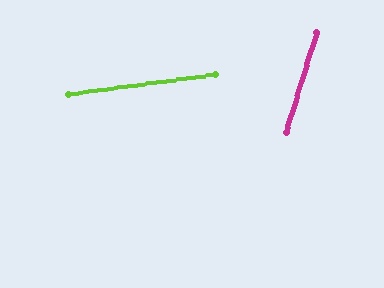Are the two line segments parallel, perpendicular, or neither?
Neither parallel nor perpendicular — they differ by about 66°.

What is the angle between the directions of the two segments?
Approximately 66 degrees.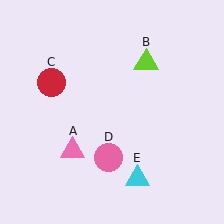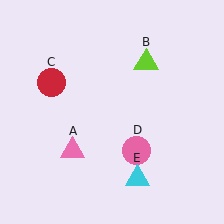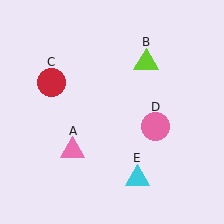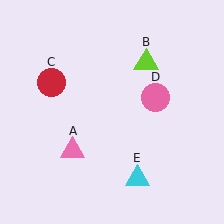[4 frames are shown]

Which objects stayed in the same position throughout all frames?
Pink triangle (object A) and lime triangle (object B) and red circle (object C) and cyan triangle (object E) remained stationary.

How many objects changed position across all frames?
1 object changed position: pink circle (object D).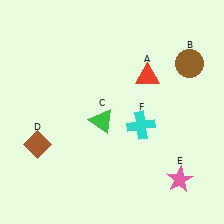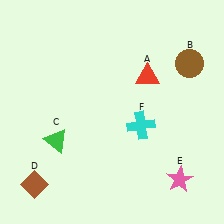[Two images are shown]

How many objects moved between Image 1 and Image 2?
2 objects moved between the two images.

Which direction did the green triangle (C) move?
The green triangle (C) moved left.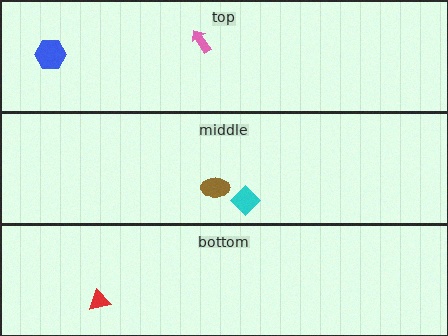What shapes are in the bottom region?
The red triangle.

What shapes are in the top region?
The pink arrow, the blue hexagon.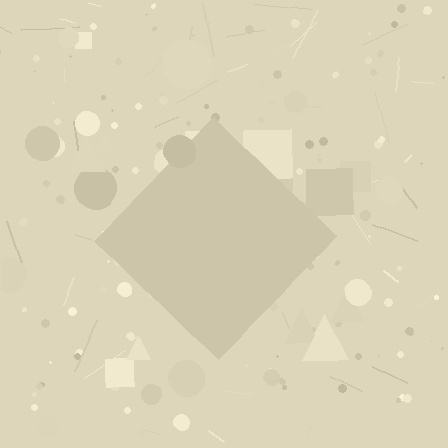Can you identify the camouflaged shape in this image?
The camouflaged shape is a diamond.